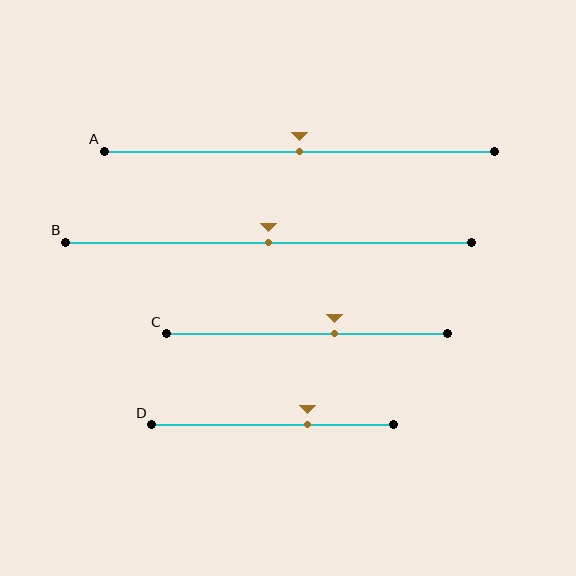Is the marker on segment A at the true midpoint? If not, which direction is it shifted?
Yes, the marker on segment A is at the true midpoint.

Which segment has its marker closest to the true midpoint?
Segment A has its marker closest to the true midpoint.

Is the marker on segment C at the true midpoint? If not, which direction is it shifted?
No, the marker on segment C is shifted to the right by about 10% of the segment length.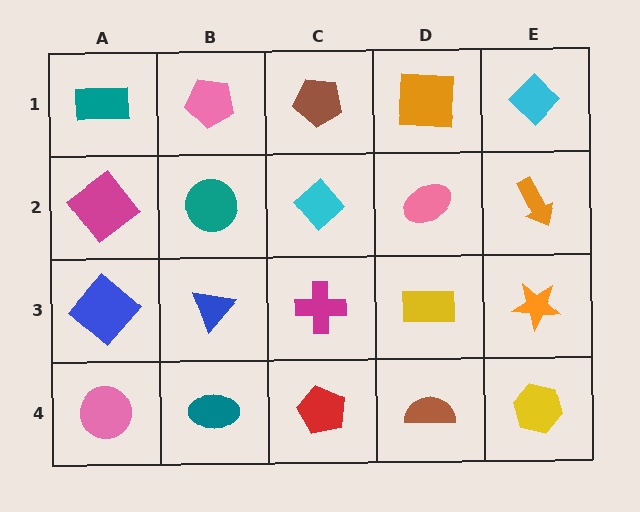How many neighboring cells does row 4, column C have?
3.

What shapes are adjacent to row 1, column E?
An orange arrow (row 2, column E), an orange square (row 1, column D).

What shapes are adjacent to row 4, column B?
A blue triangle (row 3, column B), a pink circle (row 4, column A), a red pentagon (row 4, column C).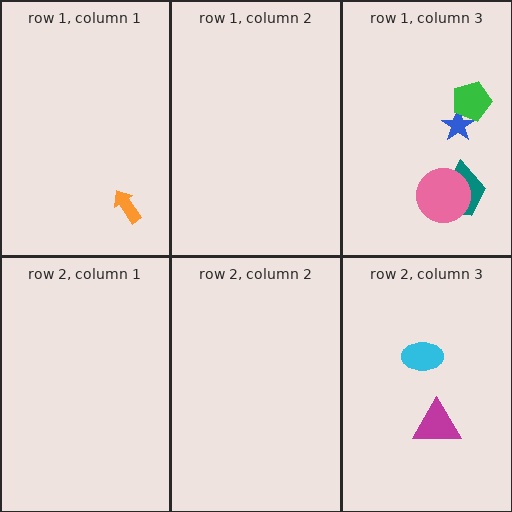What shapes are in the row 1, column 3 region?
The teal trapezoid, the blue star, the green pentagon, the pink circle.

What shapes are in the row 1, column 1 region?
The orange arrow.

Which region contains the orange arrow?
The row 1, column 1 region.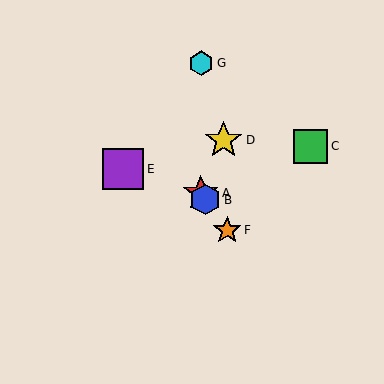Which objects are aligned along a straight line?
Objects A, B, F are aligned along a straight line.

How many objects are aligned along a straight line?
3 objects (A, B, F) are aligned along a straight line.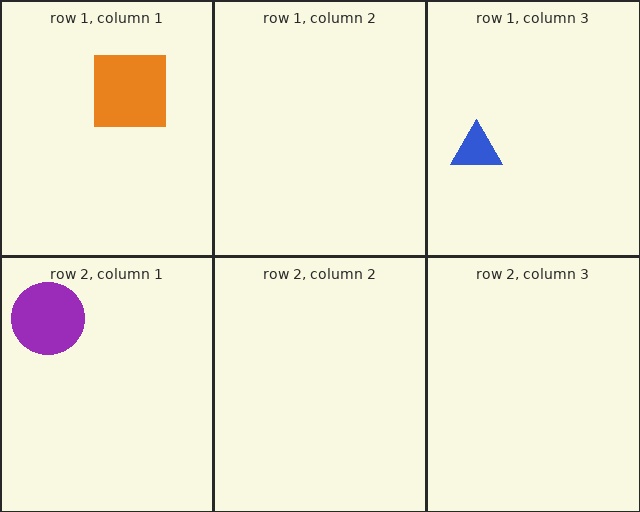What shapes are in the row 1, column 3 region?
The blue triangle.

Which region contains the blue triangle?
The row 1, column 3 region.